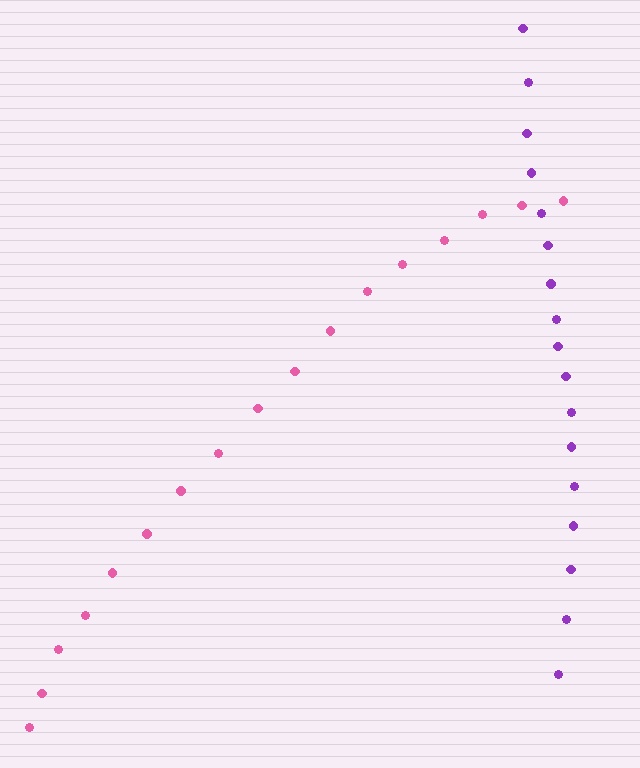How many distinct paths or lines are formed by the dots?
There are 2 distinct paths.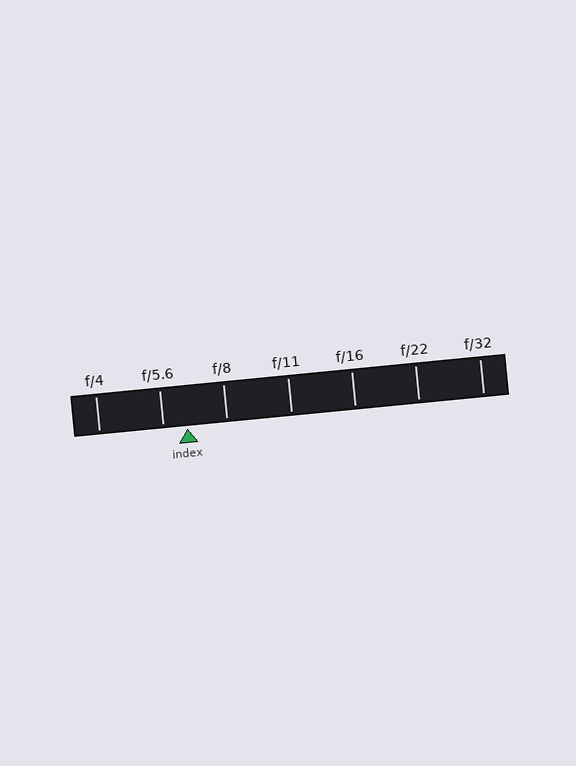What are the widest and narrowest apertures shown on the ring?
The widest aperture shown is f/4 and the narrowest is f/32.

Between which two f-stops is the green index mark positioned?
The index mark is between f/5.6 and f/8.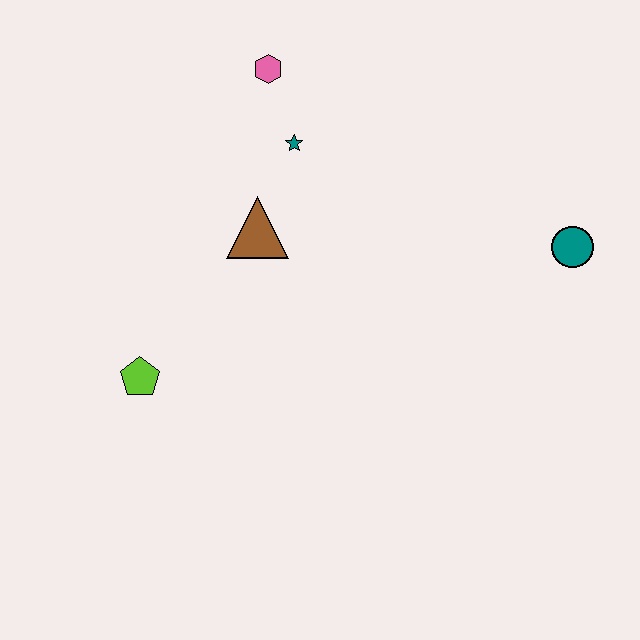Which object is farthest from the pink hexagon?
The teal circle is farthest from the pink hexagon.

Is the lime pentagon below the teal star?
Yes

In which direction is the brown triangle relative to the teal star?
The brown triangle is below the teal star.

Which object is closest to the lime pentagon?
The brown triangle is closest to the lime pentagon.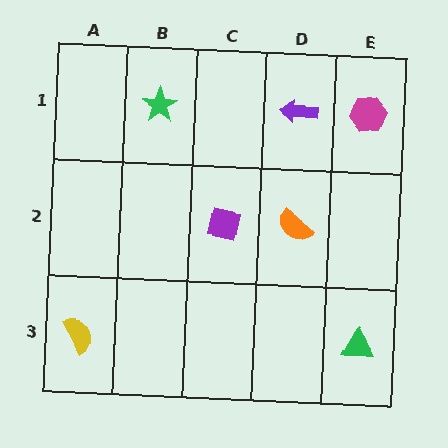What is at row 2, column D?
An orange semicircle.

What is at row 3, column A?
A yellow semicircle.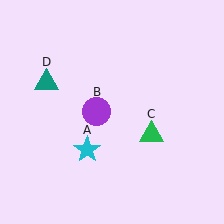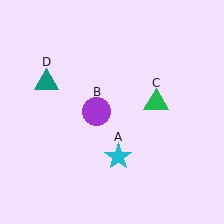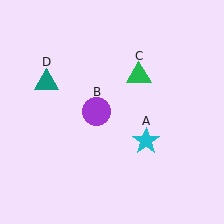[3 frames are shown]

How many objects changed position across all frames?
2 objects changed position: cyan star (object A), green triangle (object C).